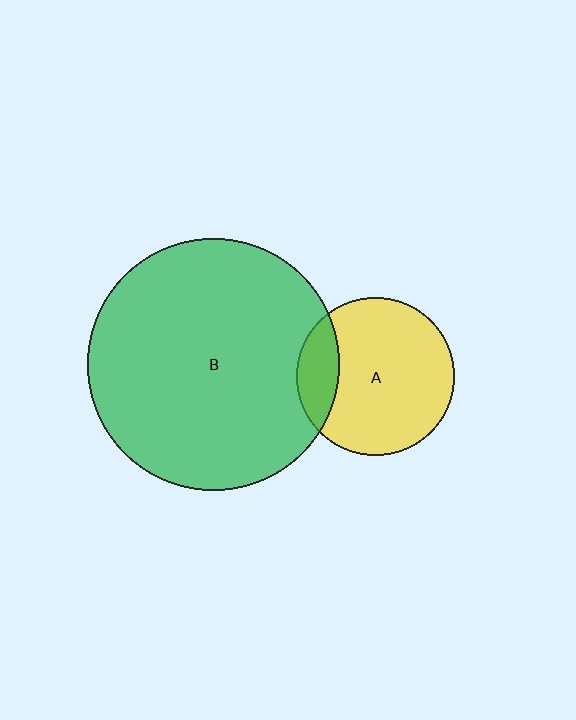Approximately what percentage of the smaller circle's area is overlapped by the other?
Approximately 20%.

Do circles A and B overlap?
Yes.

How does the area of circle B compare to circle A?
Approximately 2.5 times.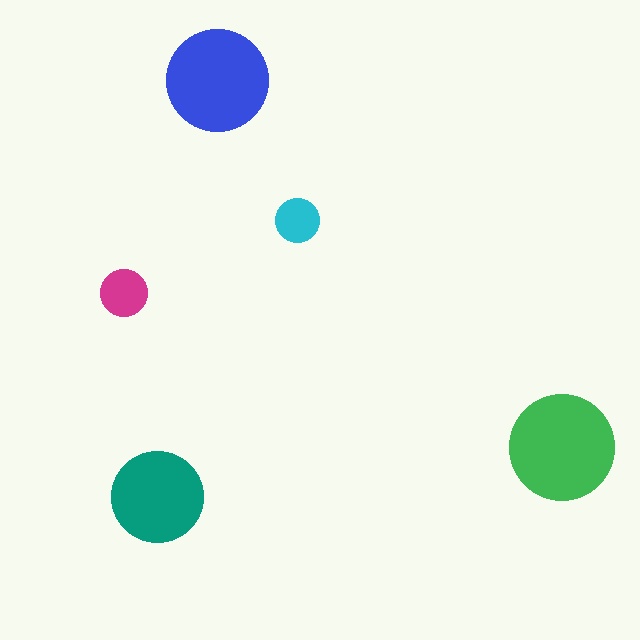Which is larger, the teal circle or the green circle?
The green one.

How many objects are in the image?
There are 5 objects in the image.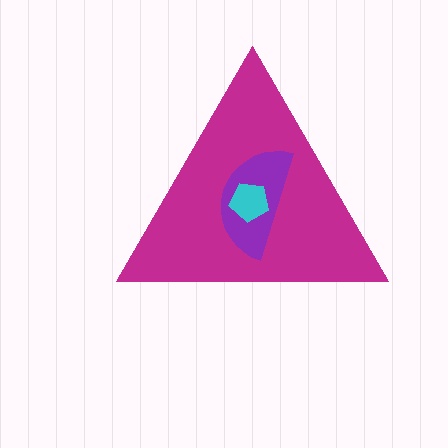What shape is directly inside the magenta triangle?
The purple semicircle.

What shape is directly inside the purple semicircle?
The cyan pentagon.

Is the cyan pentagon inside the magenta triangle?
Yes.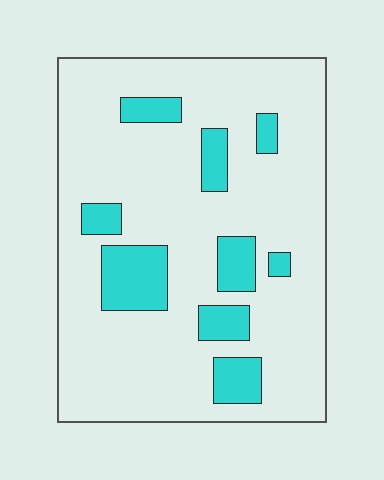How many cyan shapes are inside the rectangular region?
9.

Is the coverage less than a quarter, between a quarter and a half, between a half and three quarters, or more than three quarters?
Less than a quarter.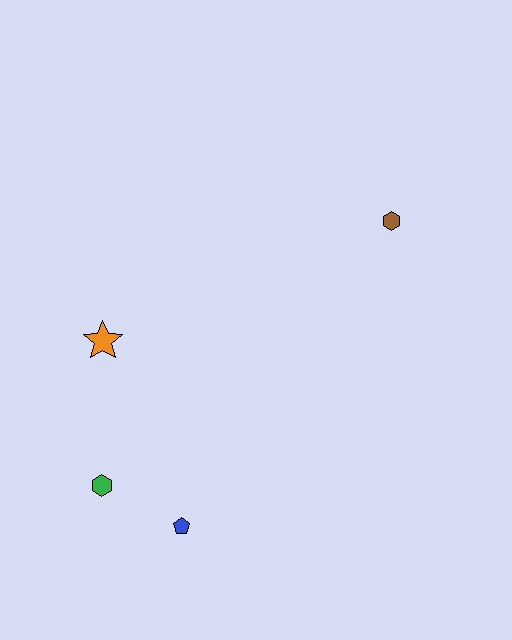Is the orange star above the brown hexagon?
No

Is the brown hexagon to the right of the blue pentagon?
Yes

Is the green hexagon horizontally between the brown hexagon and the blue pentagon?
No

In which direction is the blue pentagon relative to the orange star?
The blue pentagon is below the orange star.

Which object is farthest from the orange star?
The brown hexagon is farthest from the orange star.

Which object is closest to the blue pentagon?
The green hexagon is closest to the blue pentagon.